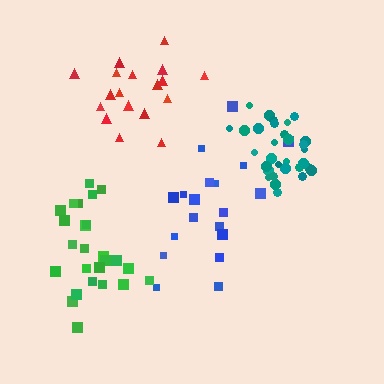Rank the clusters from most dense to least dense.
teal, red, green, blue.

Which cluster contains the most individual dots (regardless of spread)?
Teal (31).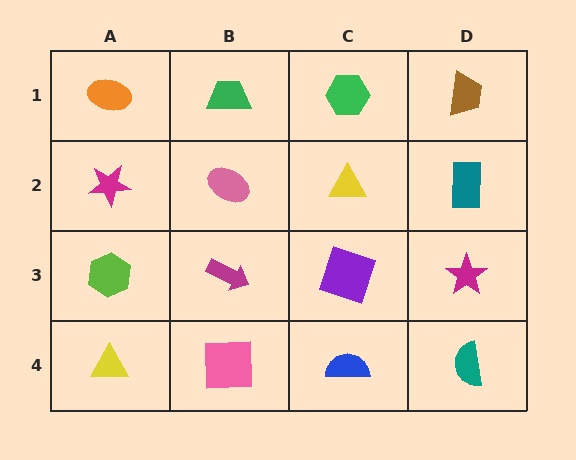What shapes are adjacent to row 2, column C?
A green hexagon (row 1, column C), a purple square (row 3, column C), a pink ellipse (row 2, column B), a teal rectangle (row 2, column D).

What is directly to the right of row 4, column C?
A teal semicircle.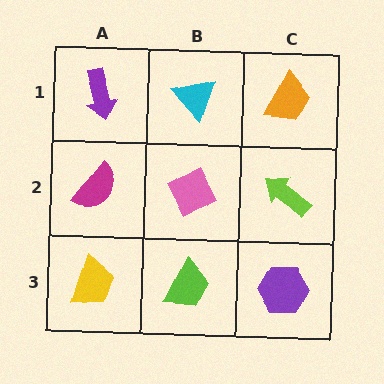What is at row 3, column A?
A yellow trapezoid.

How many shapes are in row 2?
3 shapes.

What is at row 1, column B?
A cyan triangle.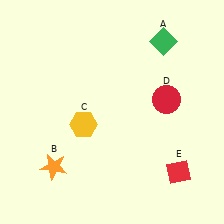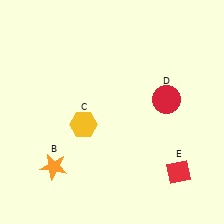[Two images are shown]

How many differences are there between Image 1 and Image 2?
There is 1 difference between the two images.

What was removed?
The green diamond (A) was removed in Image 2.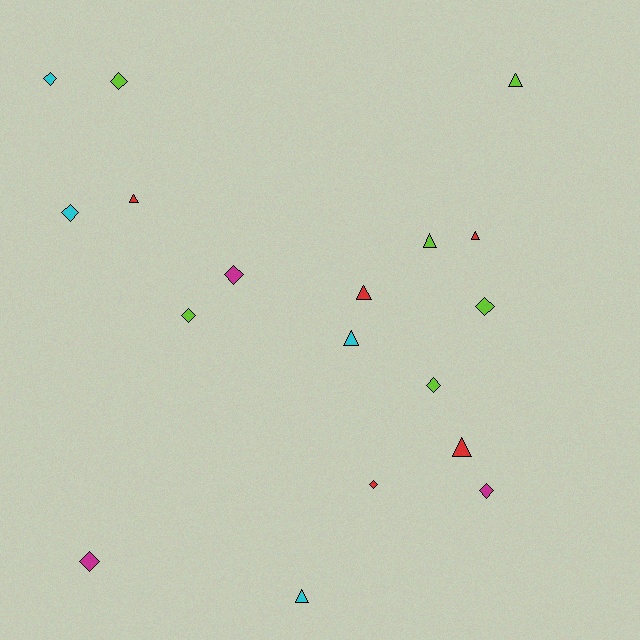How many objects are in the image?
There are 18 objects.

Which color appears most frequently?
Lime, with 6 objects.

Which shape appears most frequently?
Diamond, with 10 objects.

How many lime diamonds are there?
There are 4 lime diamonds.